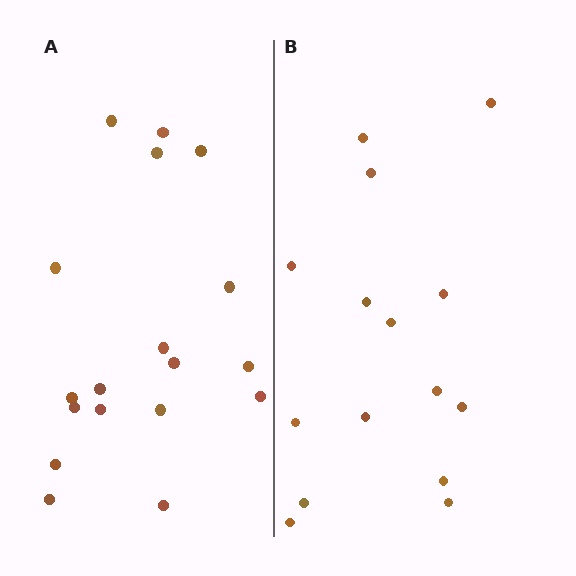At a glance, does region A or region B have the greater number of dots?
Region A (the left region) has more dots.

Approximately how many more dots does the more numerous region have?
Region A has just a few more — roughly 2 or 3 more dots than region B.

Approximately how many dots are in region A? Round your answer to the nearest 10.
About 20 dots. (The exact count is 18, which rounds to 20.)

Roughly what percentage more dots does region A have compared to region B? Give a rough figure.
About 20% more.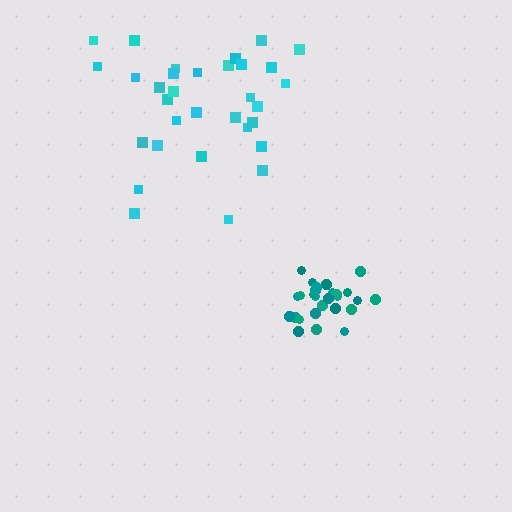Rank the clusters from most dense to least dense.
teal, cyan.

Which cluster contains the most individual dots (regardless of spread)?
Cyan (33).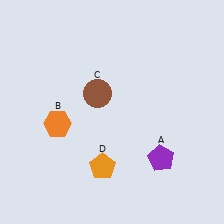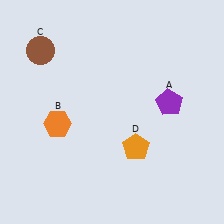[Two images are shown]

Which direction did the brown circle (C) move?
The brown circle (C) moved left.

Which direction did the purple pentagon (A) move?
The purple pentagon (A) moved up.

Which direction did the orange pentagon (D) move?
The orange pentagon (D) moved right.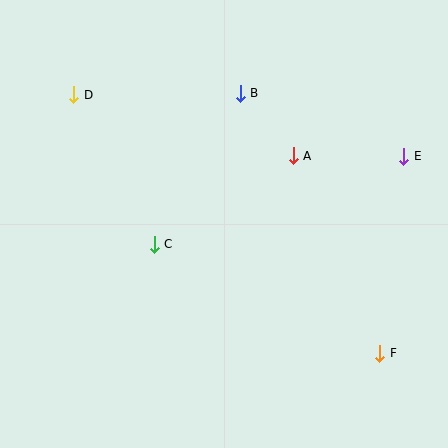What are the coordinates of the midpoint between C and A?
The midpoint between C and A is at (224, 200).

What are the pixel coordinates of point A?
Point A is at (293, 156).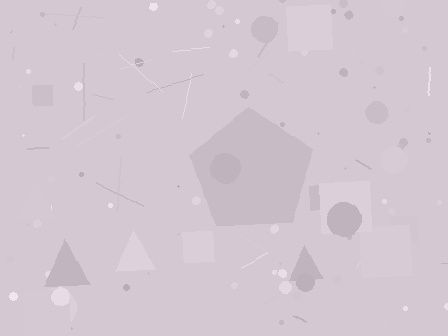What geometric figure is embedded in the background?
A pentagon is embedded in the background.